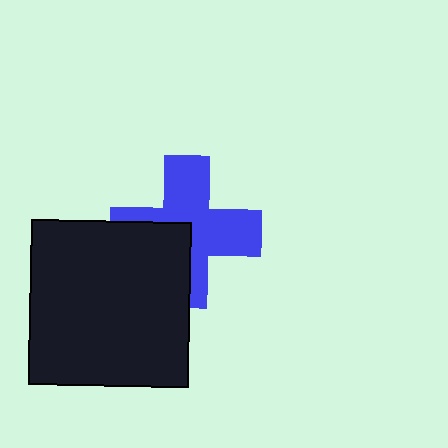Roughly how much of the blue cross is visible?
Most of it is visible (roughly 65%).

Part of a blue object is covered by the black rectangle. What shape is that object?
It is a cross.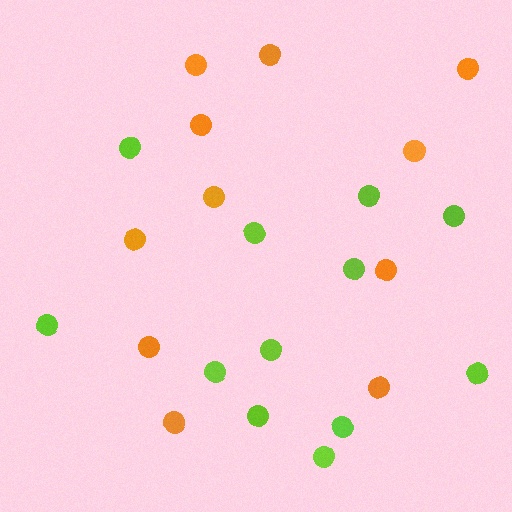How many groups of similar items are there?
There are 2 groups: one group of orange circles (11) and one group of lime circles (12).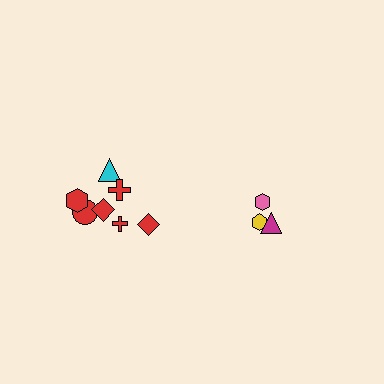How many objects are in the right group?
There are 3 objects.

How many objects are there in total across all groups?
There are 10 objects.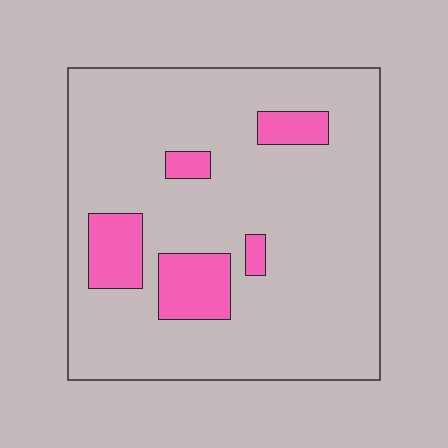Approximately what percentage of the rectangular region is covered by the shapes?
Approximately 15%.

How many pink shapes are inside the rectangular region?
5.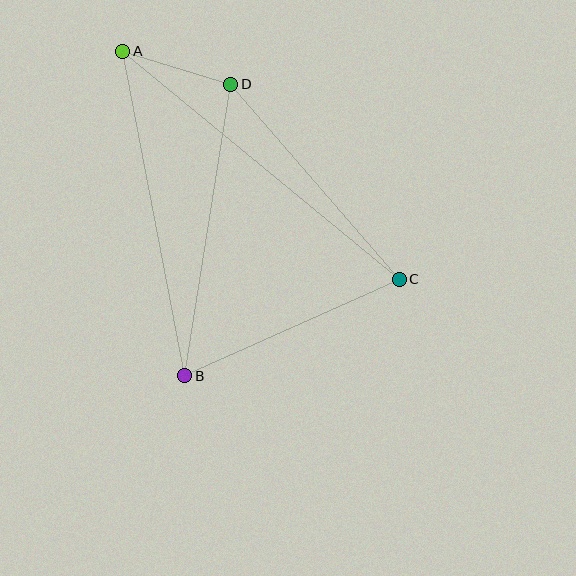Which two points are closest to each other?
Points A and D are closest to each other.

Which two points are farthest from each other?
Points A and C are farthest from each other.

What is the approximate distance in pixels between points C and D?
The distance between C and D is approximately 257 pixels.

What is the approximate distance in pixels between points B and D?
The distance between B and D is approximately 295 pixels.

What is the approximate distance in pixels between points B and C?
The distance between B and C is approximately 235 pixels.